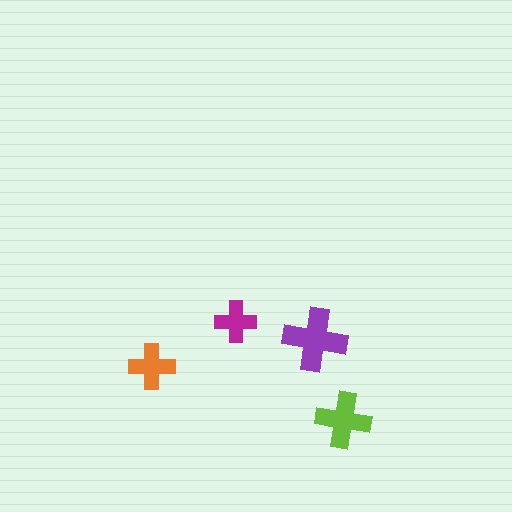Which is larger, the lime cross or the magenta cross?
The lime one.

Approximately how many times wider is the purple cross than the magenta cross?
About 1.5 times wider.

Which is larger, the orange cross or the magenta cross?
The orange one.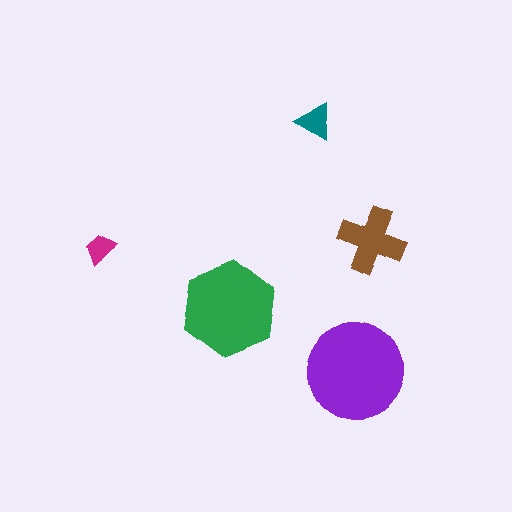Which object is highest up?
The teal triangle is topmost.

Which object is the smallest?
The magenta trapezoid.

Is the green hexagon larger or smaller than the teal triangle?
Larger.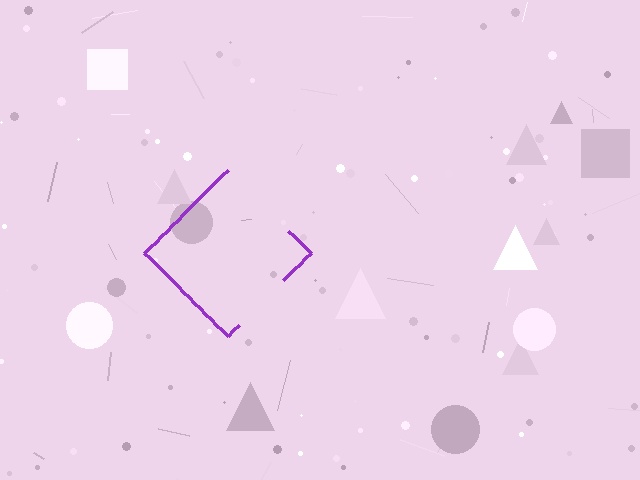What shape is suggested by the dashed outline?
The dashed outline suggests a diamond.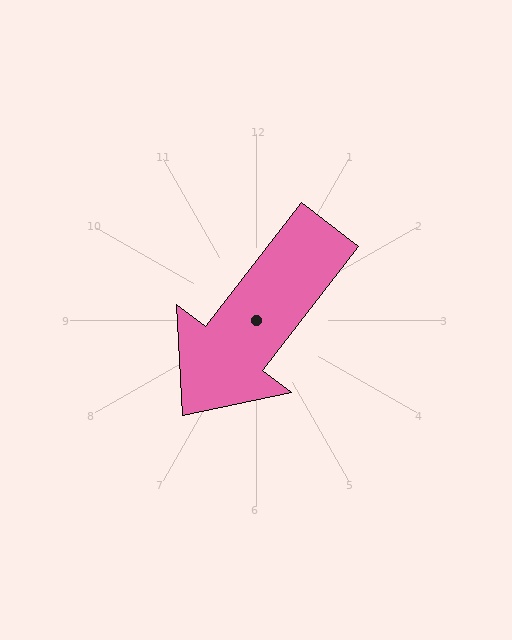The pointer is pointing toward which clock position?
Roughly 7 o'clock.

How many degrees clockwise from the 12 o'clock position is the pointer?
Approximately 218 degrees.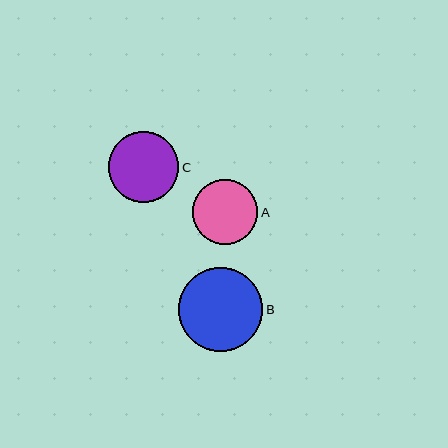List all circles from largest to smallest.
From largest to smallest: B, C, A.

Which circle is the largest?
Circle B is the largest with a size of approximately 84 pixels.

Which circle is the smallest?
Circle A is the smallest with a size of approximately 65 pixels.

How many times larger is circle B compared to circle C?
Circle B is approximately 1.2 times the size of circle C.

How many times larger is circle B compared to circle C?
Circle B is approximately 1.2 times the size of circle C.